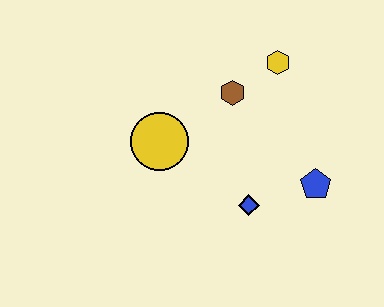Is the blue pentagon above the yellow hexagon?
No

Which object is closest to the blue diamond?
The blue pentagon is closest to the blue diamond.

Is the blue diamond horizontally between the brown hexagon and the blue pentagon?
Yes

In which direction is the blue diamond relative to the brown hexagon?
The blue diamond is below the brown hexagon.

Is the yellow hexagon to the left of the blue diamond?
No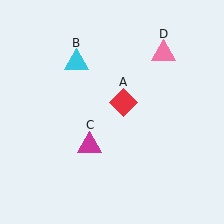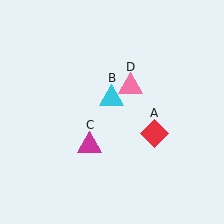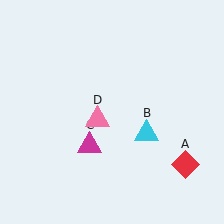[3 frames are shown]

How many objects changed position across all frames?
3 objects changed position: red diamond (object A), cyan triangle (object B), pink triangle (object D).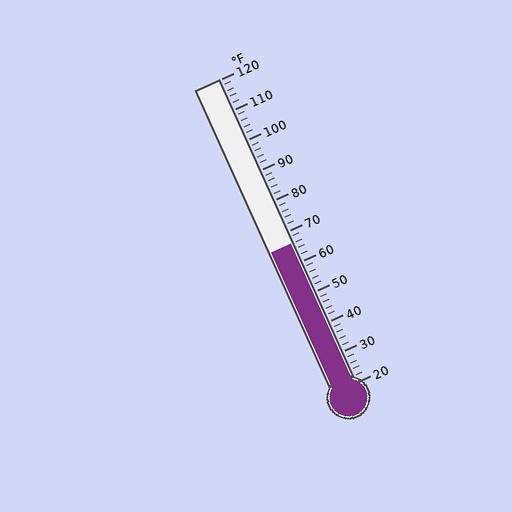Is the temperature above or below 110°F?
The temperature is below 110°F.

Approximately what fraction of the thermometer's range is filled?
The thermometer is filled to approximately 45% of its range.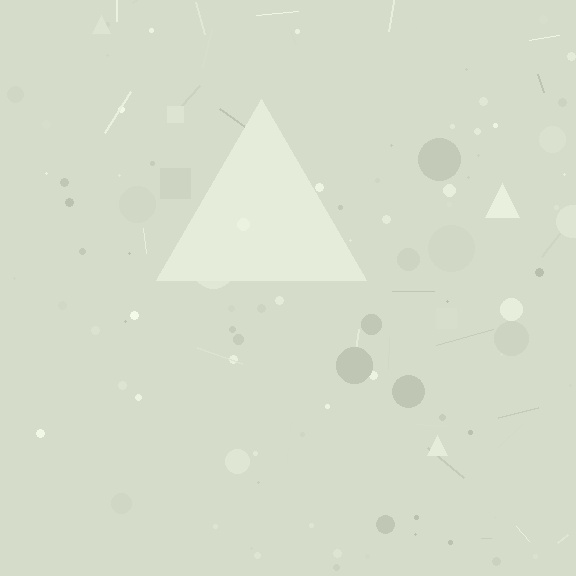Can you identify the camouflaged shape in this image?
The camouflaged shape is a triangle.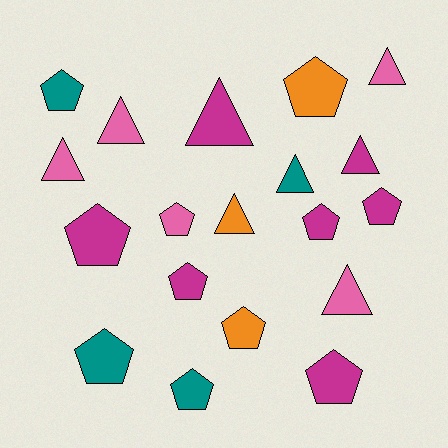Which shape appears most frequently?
Pentagon, with 11 objects.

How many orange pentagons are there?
There are 2 orange pentagons.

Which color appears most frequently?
Magenta, with 7 objects.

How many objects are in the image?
There are 19 objects.